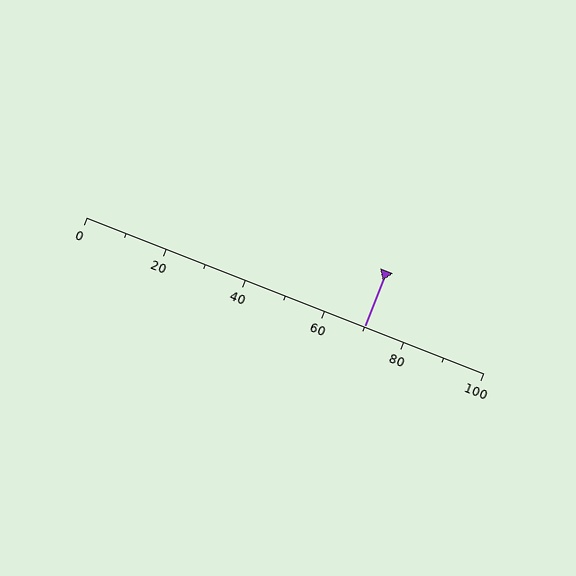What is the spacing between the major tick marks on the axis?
The major ticks are spaced 20 apart.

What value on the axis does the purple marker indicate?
The marker indicates approximately 70.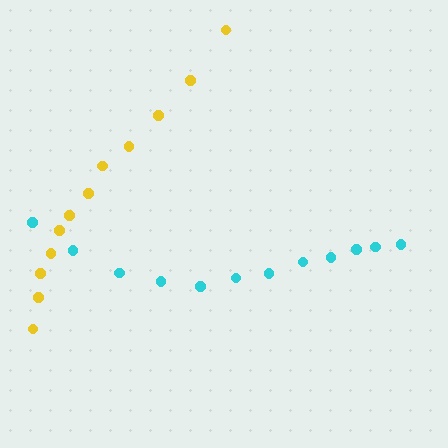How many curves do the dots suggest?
There are 2 distinct paths.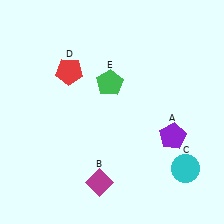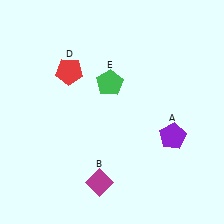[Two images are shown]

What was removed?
The cyan circle (C) was removed in Image 2.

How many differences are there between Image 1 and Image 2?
There is 1 difference between the two images.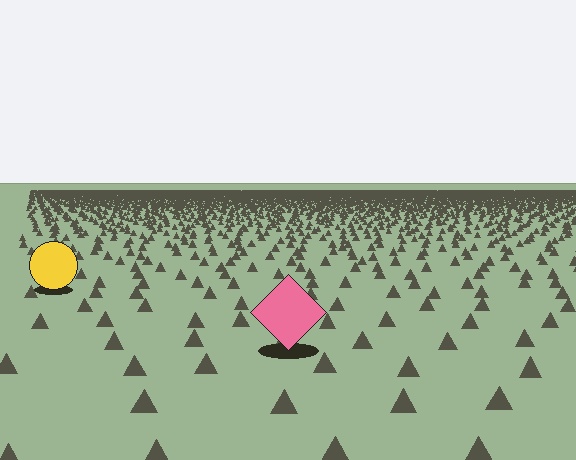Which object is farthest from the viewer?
The yellow circle is farthest from the viewer. It appears smaller and the ground texture around it is denser.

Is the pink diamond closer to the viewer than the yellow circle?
Yes. The pink diamond is closer — you can tell from the texture gradient: the ground texture is coarser near it.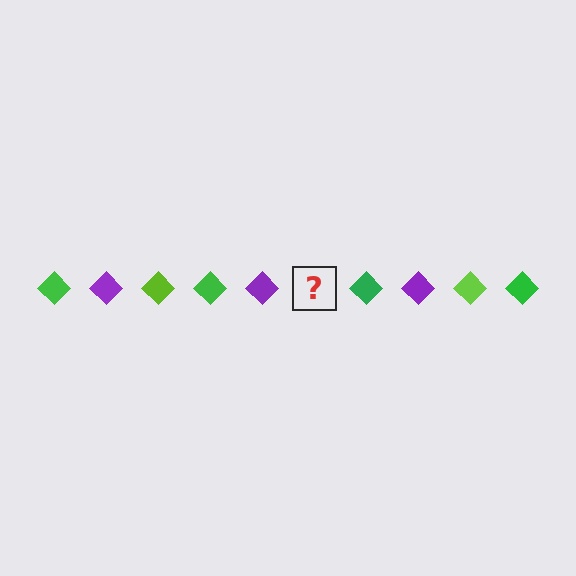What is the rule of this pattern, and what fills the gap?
The rule is that the pattern cycles through green, purple, lime diamonds. The gap should be filled with a lime diamond.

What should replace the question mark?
The question mark should be replaced with a lime diamond.